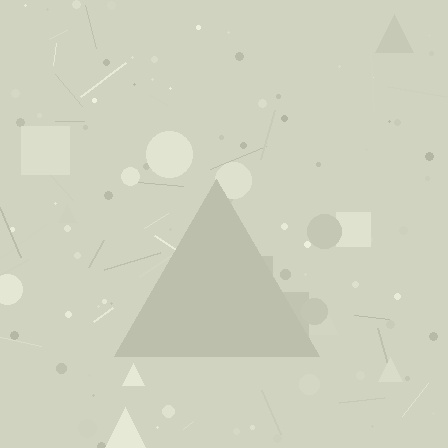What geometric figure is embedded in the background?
A triangle is embedded in the background.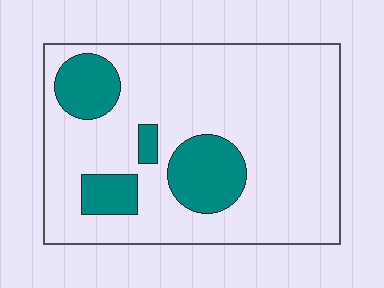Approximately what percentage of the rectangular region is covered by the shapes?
Approximately 20%.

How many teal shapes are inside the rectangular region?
4.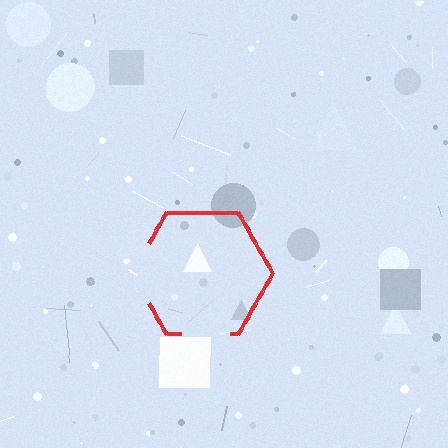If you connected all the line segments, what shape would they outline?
They would outline a hexagon.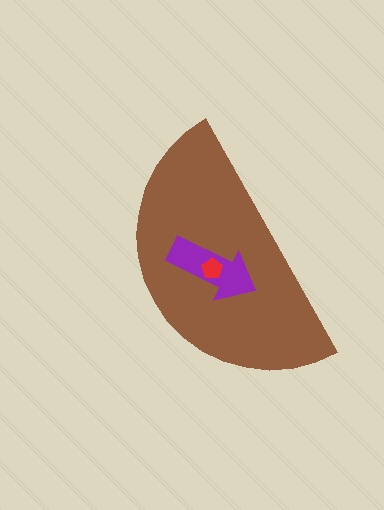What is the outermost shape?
The brown semicircle.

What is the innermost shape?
The red pentagon.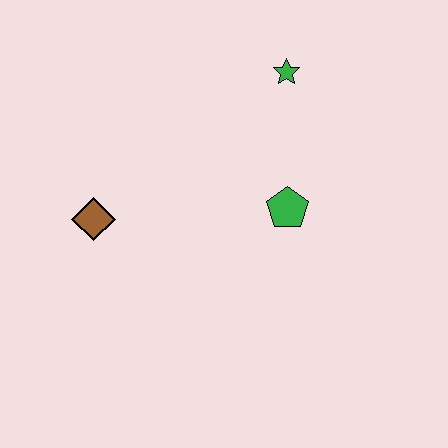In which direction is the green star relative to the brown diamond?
The green star is to the right of the brown diamond.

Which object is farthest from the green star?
The brown diamond is farthest from the green star.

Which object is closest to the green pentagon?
The green star is closest to the green pentagon.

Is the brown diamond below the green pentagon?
Yes